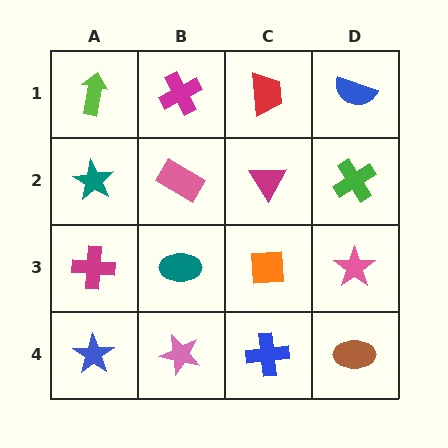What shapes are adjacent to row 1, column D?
A green cross (row 2, column D), a red trapezoid (row 1, column C).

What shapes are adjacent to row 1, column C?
A magenta triangle (row 2, column C), a magenta cross (row 1, column B), a blue semicircle (row 1, column D).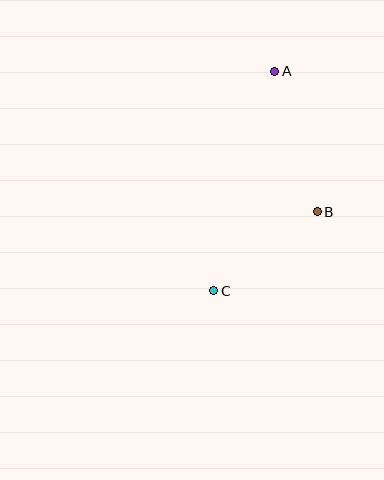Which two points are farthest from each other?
Points A and C are farthest from each other.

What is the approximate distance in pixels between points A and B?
The distance between A and B is approximately 147 pixels.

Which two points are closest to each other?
Points B and C are closest to each other.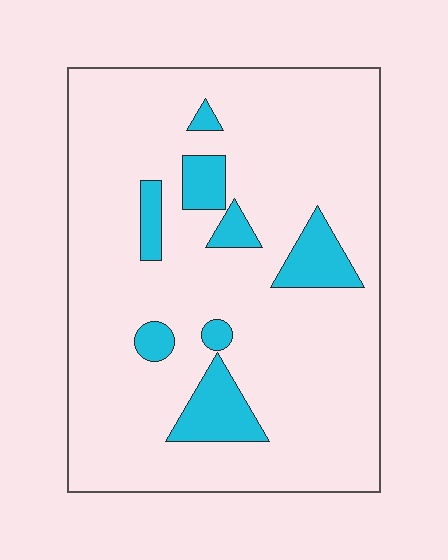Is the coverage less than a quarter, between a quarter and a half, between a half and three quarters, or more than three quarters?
Less than a quarter.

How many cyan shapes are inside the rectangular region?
8.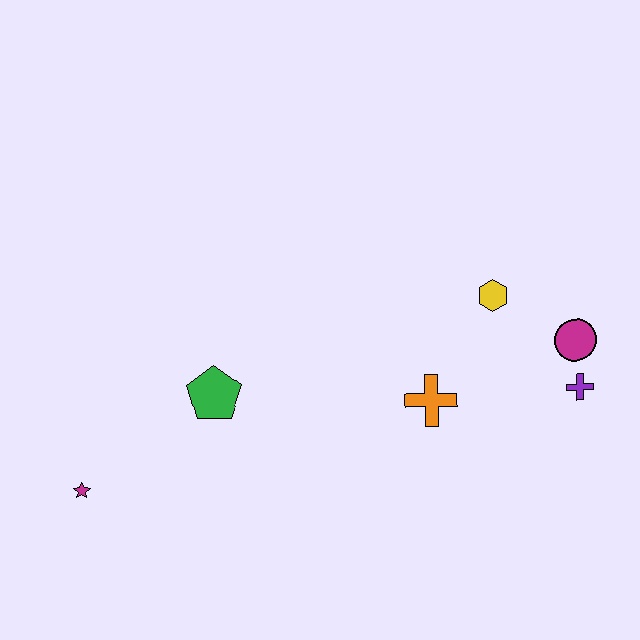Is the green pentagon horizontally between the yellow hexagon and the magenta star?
Yes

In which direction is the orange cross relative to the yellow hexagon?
The orange cross is below the yellow hexagon.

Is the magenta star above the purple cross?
No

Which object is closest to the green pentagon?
The magenta star is closest to the green pentagon.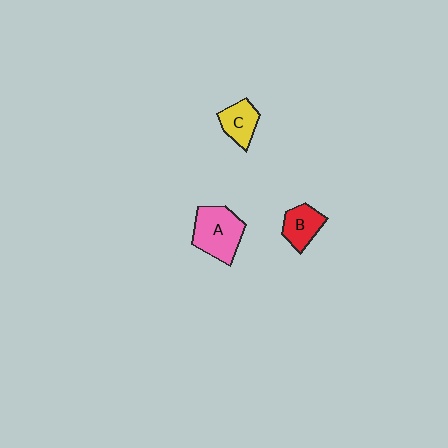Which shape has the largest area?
Shape A (pink).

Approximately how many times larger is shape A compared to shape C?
Approximately 1.7 times.